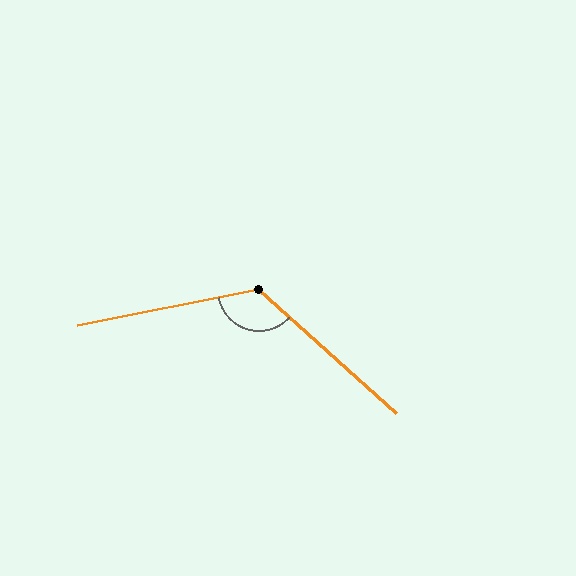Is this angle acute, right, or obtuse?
It is obtuse.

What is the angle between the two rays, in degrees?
Approximately 127 degrees.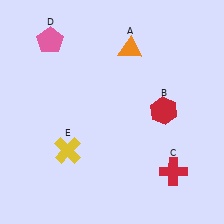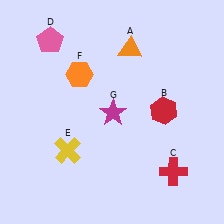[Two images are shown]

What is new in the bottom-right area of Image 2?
A magenta star (G) was added in the bottom-right area of Image 2.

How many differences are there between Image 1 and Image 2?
There are 2 differences between the two images.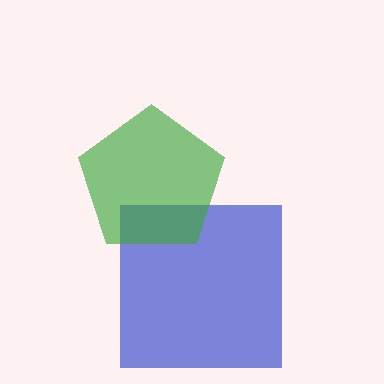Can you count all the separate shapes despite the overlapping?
Yes, there are 2 separate shapes.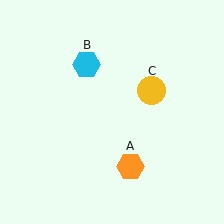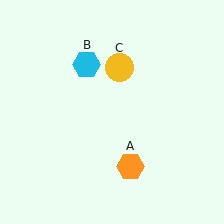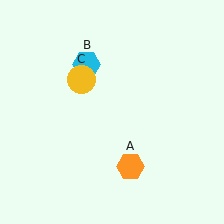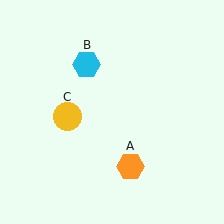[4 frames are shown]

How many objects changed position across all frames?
1 object changed position: yellow circle (object C).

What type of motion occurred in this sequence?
The yellow circle (object C) rotated counterclockwise around the center of the scene.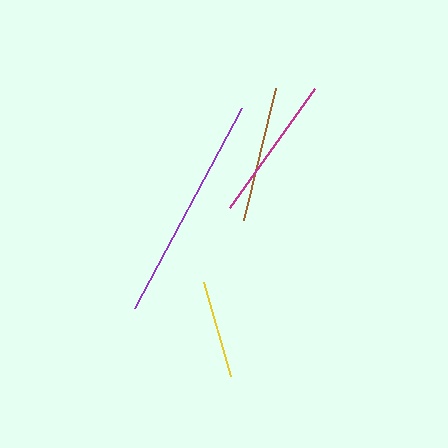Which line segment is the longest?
The purple line is the longest at approximately 227 pixels.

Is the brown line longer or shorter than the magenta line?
The magenta line is longer than the brown line.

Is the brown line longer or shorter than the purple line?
The purple line is longer than the brown line.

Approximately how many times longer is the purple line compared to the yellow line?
The purple line is approximately 2.3 times the length of the yellow line.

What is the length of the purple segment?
The purple segment is approximately 227 pixels long.